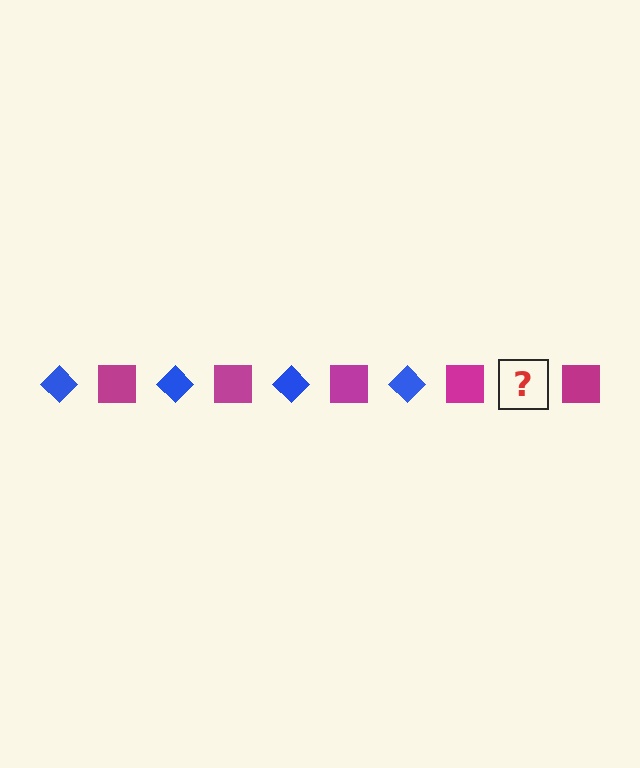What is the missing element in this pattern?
The missing element is a blue diamond.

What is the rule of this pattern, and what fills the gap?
The rule is that the pattern alternates between blue diamond and magenta square. The gap should be filled with a blue diamond.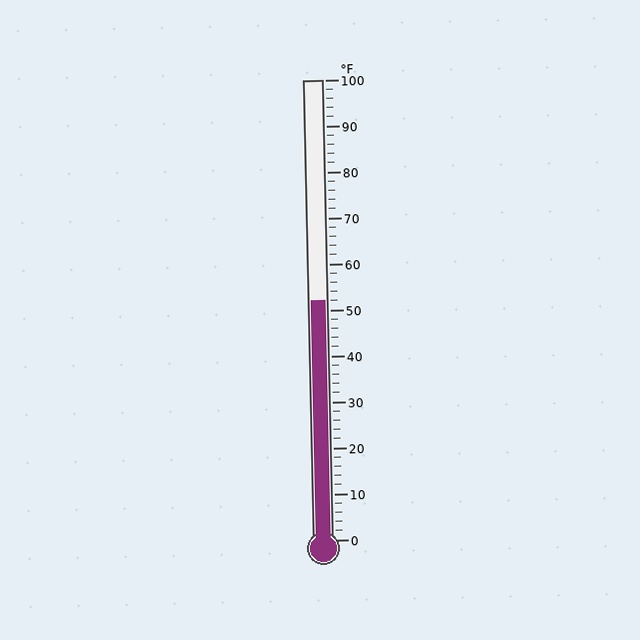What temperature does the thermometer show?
The thermometer shows approximately 52°F.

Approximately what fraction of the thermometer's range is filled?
The thermometer is filled to approximately 50% of its range.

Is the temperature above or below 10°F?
The temperature is above 10°F.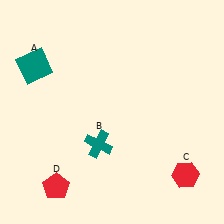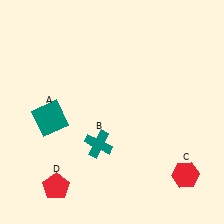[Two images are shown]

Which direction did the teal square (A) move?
The teal square (A) moved down.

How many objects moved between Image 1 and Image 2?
1 object moved between the two images.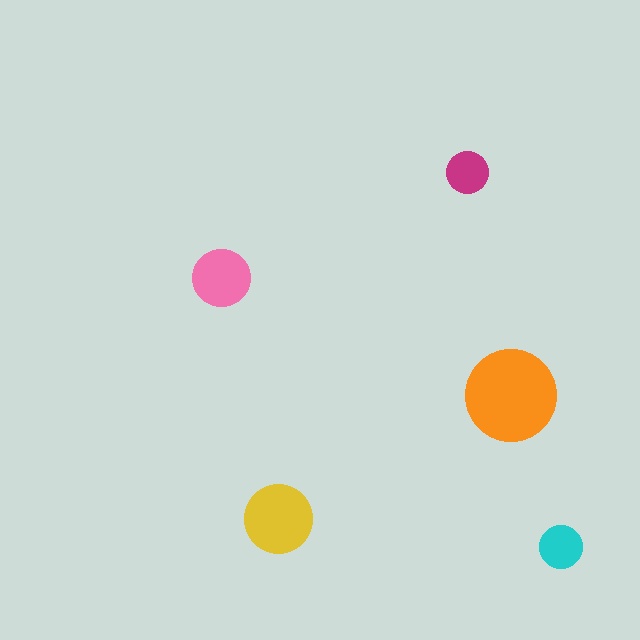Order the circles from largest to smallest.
the orange one, the yellow one, the pink one, the cyan one, the magenta one.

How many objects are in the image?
There are 5 objects in the image.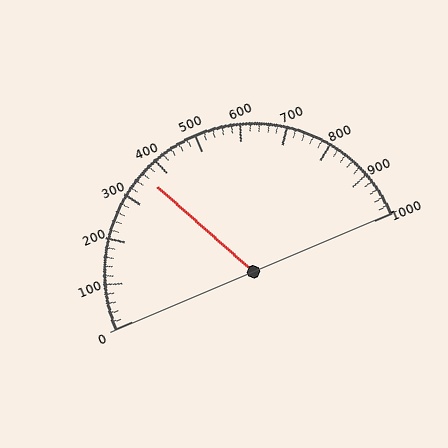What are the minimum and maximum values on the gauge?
The gauge ranges from 0 to 1000.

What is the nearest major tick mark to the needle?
The nearest major tick mark is 400.